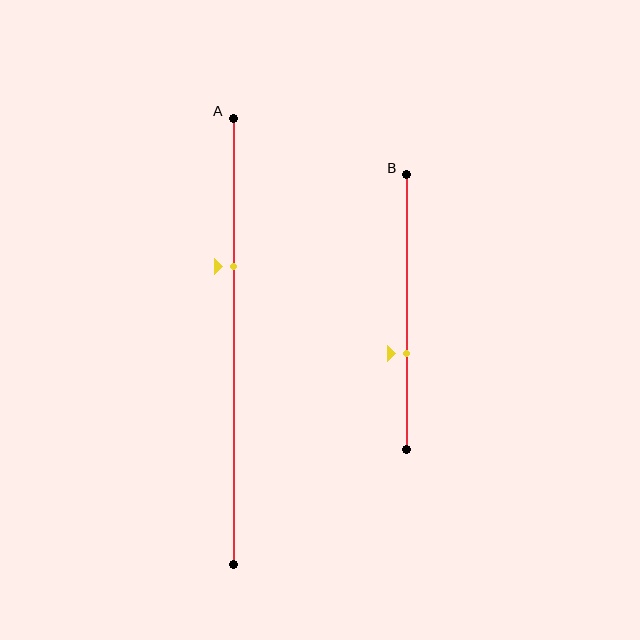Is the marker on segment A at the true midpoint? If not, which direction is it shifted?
No, the marker on segment A is shifted upward by about 17% of the segment length.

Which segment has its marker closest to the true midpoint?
Segment B has its marker closest to the true midpoint.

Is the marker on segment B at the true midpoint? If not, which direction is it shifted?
No, the marker on segment B is shifted downward by about 15% of the segment length.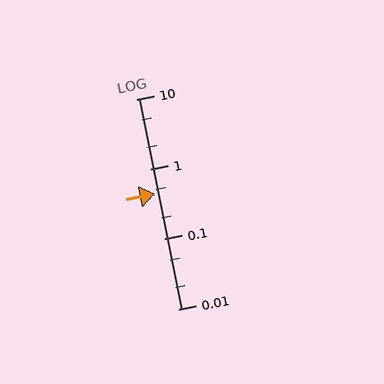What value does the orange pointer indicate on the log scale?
The pointer indicates approximately 0.44.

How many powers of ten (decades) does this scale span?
The scale spans 3 decades, from 0.01 to 10.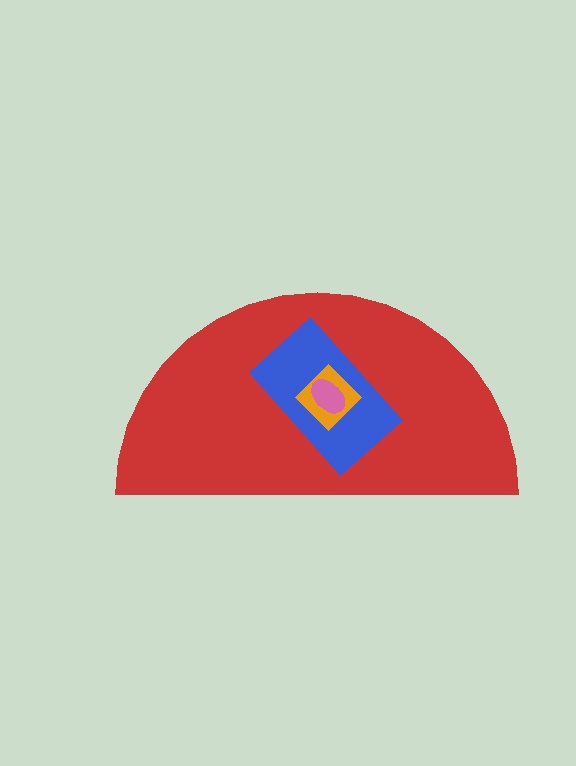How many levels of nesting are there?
4.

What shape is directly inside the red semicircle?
The blue rectangle.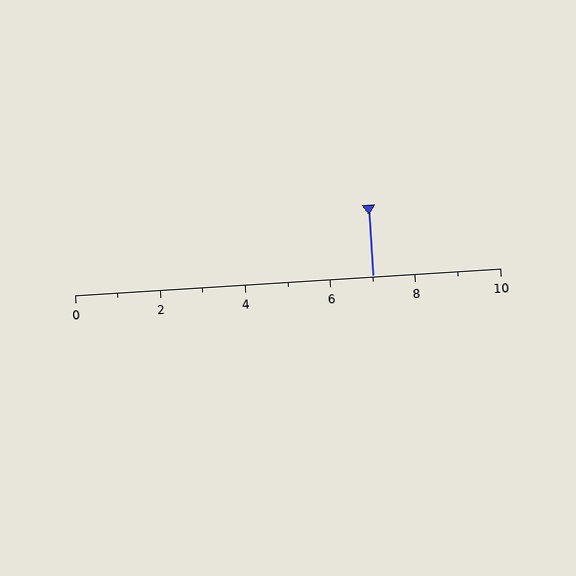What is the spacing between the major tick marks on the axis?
The major ticks are spaced 2 apart.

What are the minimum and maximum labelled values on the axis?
The axis runs from 0 to 10.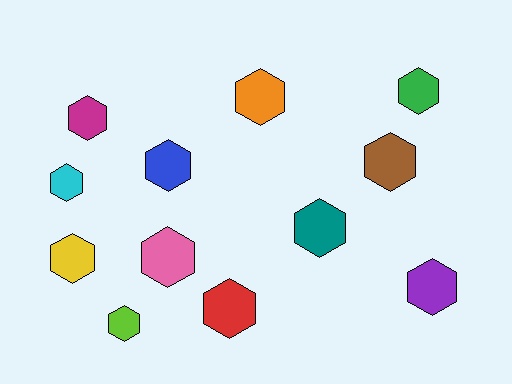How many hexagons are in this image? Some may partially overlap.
There are 12 hexagons.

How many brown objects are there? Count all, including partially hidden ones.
There is 1 brown object.